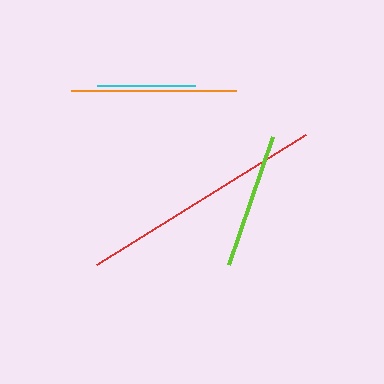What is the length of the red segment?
The red segment is approximately 247 pixels long.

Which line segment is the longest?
The red line is the longest at approximately 247 pixels.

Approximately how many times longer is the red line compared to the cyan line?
The red line is approximately 2.5 times the length of the cyan line.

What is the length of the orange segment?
The orange segment is approximately 165 pixels long.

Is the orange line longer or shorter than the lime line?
The orange line is longer than the lime line.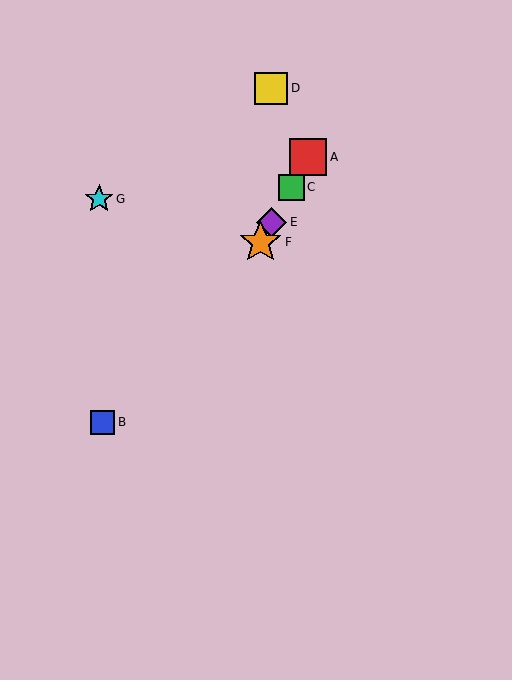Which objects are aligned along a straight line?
Objects A, C, E, F are aligned along a straight line.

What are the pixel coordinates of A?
Object A is at (308, 157).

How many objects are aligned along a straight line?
4 objects (A, C, E, F) are aligned along a straight line.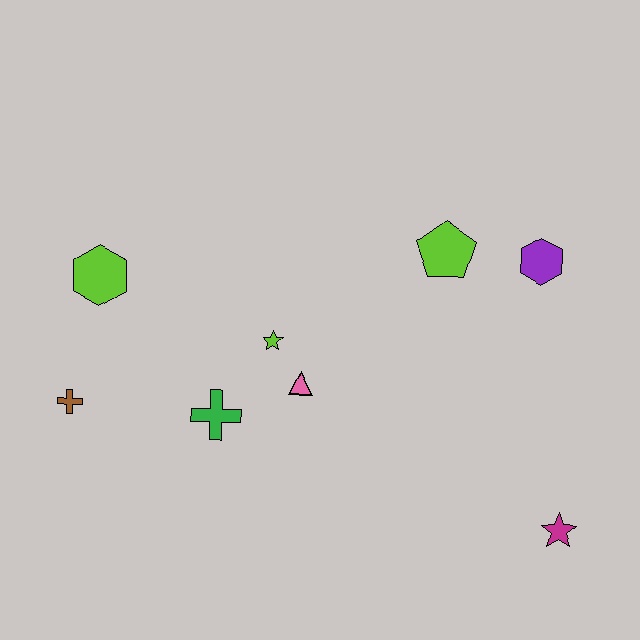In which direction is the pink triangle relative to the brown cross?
The pink triangle is to the right of the brown cross.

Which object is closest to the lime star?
The pink triangle is closest to the lime star.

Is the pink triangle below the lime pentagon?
Yes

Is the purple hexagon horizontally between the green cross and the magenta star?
Yes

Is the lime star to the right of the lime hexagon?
Yes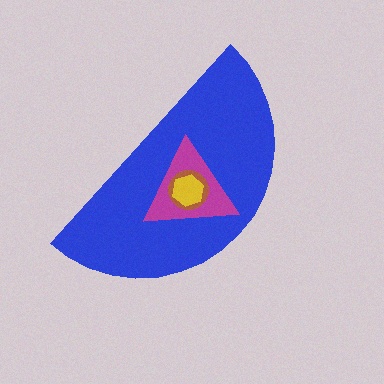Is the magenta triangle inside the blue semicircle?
Yes.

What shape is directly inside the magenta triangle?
The brown circle.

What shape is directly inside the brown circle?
The yellow hexagon.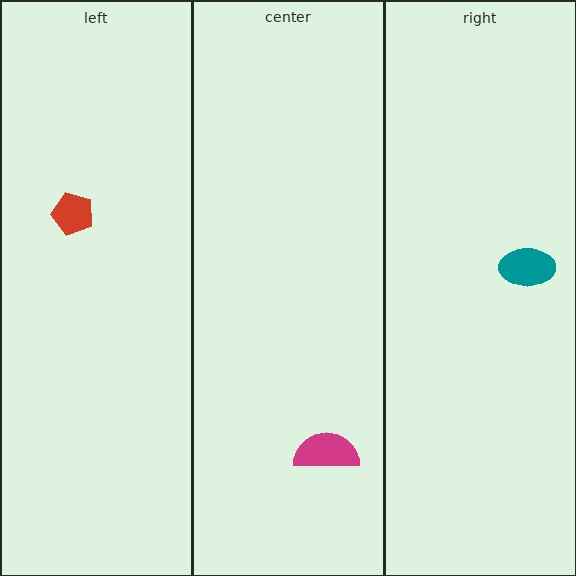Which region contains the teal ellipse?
The right region.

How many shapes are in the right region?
1.